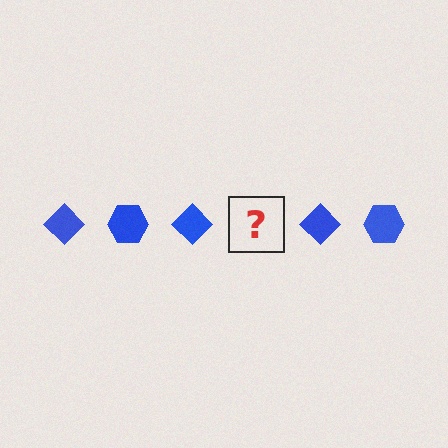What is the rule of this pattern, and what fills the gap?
The rule is that the pattern cycles through diamond, hexagon shapes in blue. The gap should be filled with a blue hexagon.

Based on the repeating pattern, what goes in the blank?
The blank should be a blue hexagon.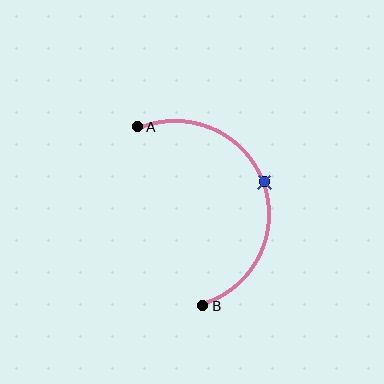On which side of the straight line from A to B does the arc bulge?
The arc bulges to the right of the straight line connecting A and B.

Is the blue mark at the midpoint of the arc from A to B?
Yes. The blue mark lies on the arc at equal arc-length from both A and B — it is the arc midpoint.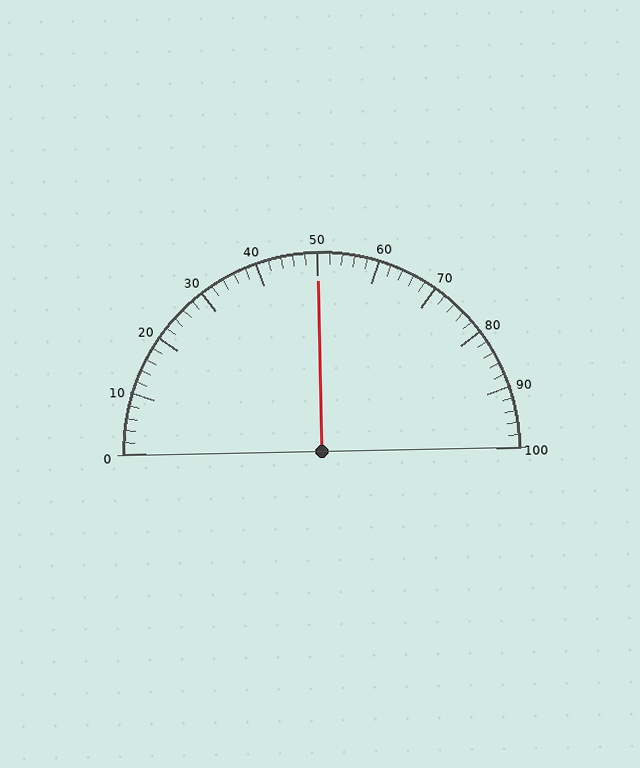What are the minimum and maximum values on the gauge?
The gauge ranges from 0 to 100.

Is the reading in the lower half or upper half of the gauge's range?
The reading is in the upper half of the range (0 to 100).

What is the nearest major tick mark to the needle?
The nearest major tick mark is 50.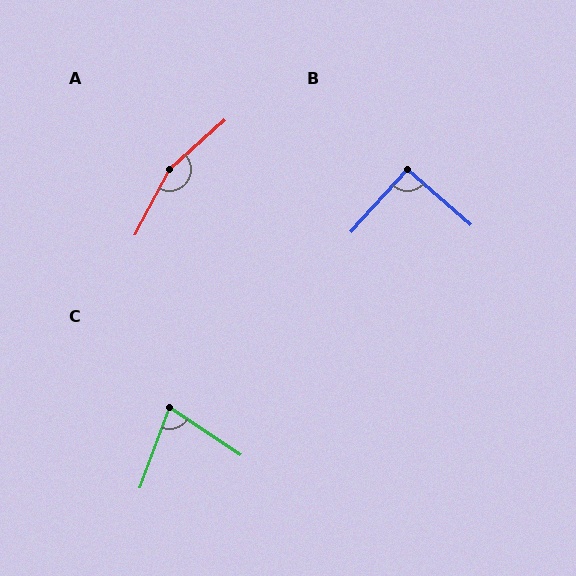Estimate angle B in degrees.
Approximately 91 degrees.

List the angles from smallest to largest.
C (77°), B (91°), A (159°).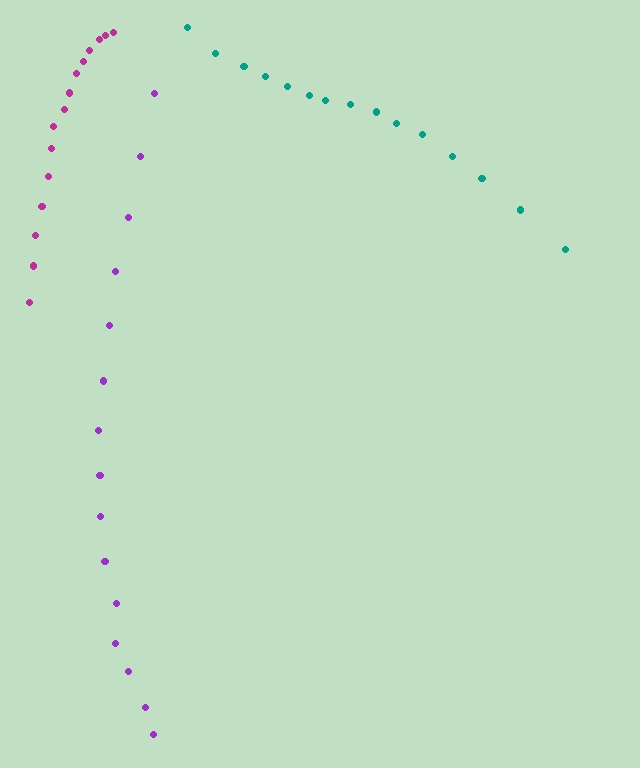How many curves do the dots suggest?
There are 3 distinct paths.